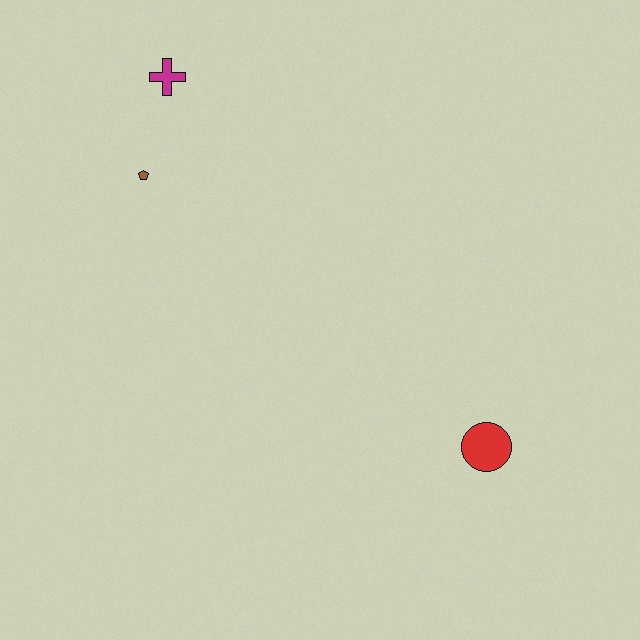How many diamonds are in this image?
There are no diamonds.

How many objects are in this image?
There are 3 objects.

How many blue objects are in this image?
There are no blue objects.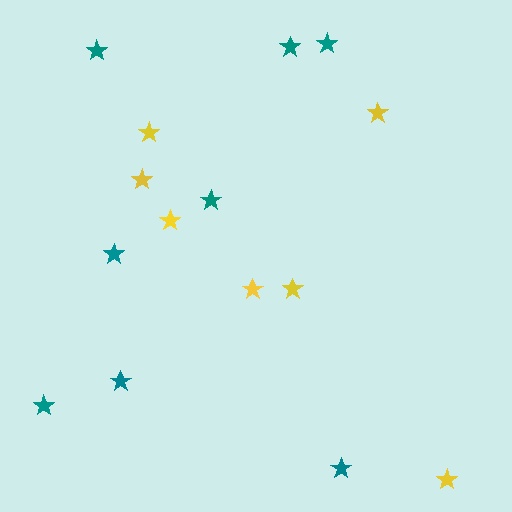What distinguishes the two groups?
There are 2 groups: one group of yellow stars (7) and one group of teal stars (8).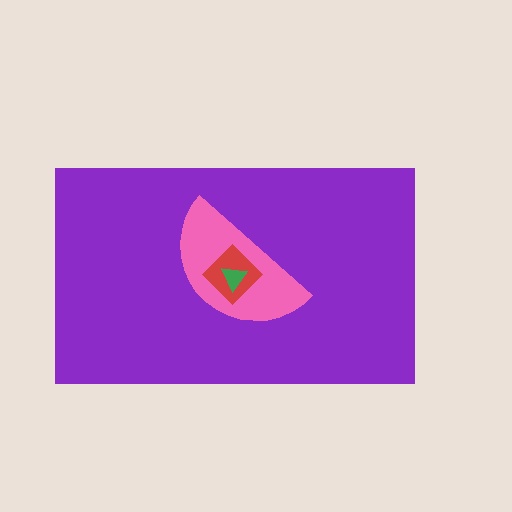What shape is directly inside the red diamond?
The green triangle.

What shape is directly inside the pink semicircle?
The red diamond.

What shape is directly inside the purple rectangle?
The pink semicircle.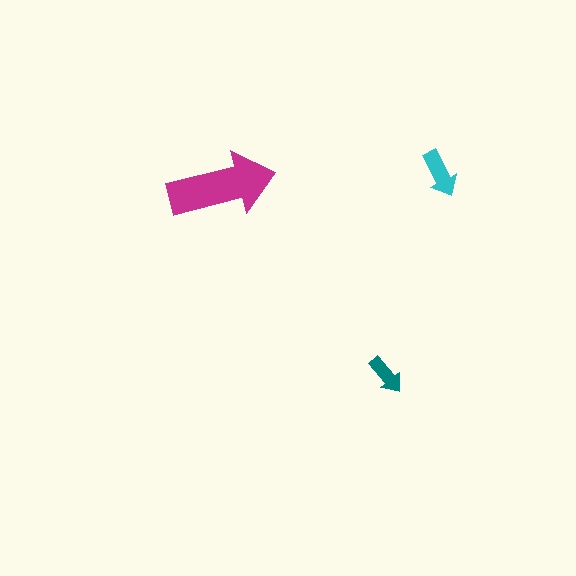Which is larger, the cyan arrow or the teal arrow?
The cyan one.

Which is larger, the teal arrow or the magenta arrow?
The magenta one.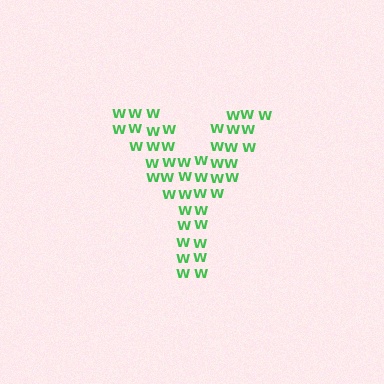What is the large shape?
The large shape is the letter Y.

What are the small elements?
The small elements are letter W's.